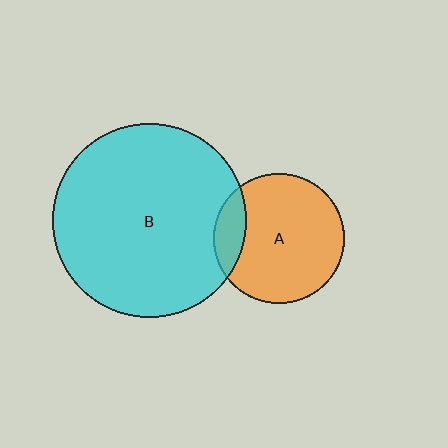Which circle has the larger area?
Circle B (cyan).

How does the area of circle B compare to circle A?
Approximately 2.2 times.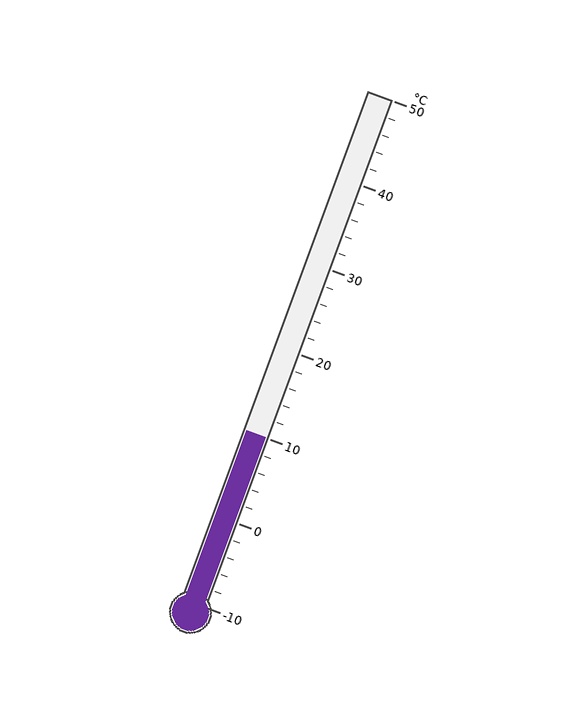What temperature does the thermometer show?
The thermometer shows approximately 10°C.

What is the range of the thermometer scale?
The thermometer scale ranges from -10°C to 50°C.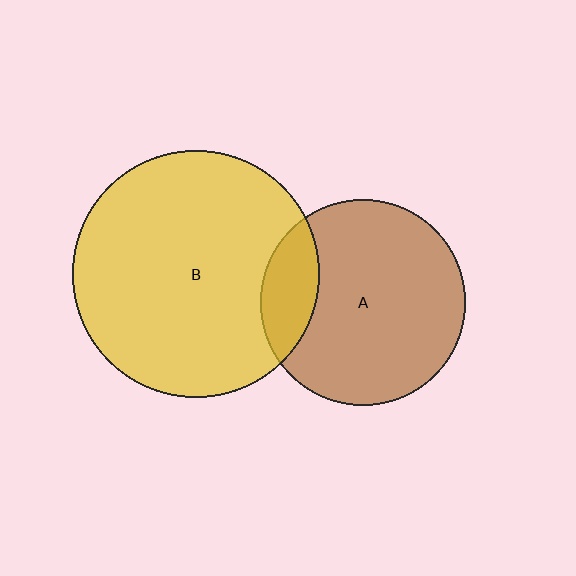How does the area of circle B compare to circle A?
Approximately 1.4 times.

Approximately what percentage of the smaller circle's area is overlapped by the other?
Approximately 15%.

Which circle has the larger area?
Circle B (yellow).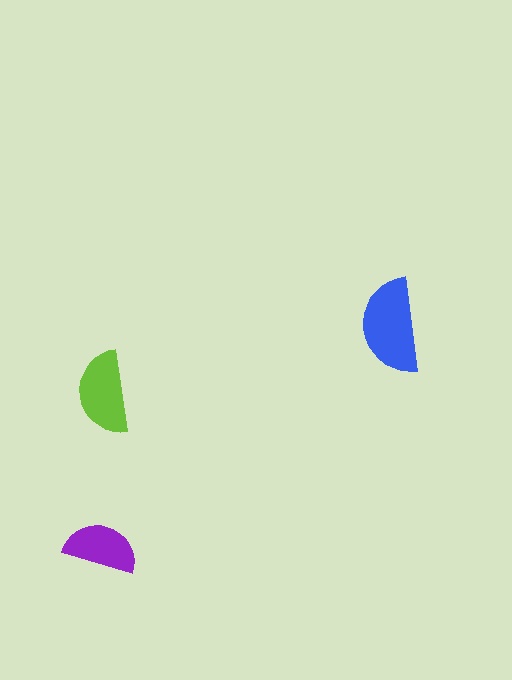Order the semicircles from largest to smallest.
the blue one, the lime one, the purple one.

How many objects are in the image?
There are 3 objects in the image.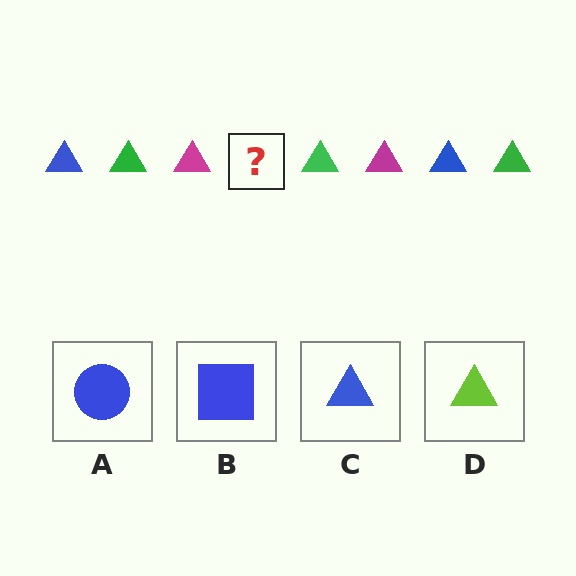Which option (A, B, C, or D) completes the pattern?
C.